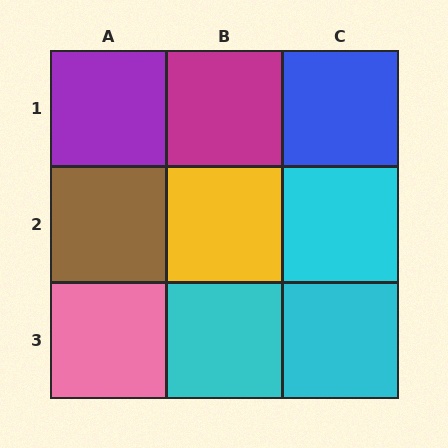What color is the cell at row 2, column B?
Yellow.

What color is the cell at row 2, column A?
Brown.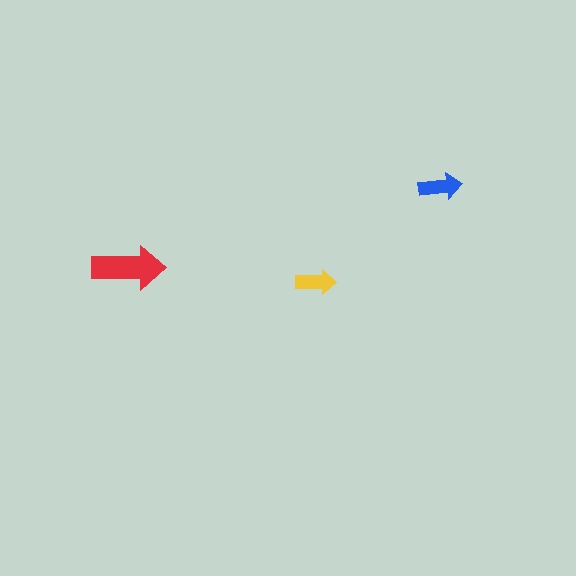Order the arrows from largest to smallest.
the red one, the blue one, the yellow one.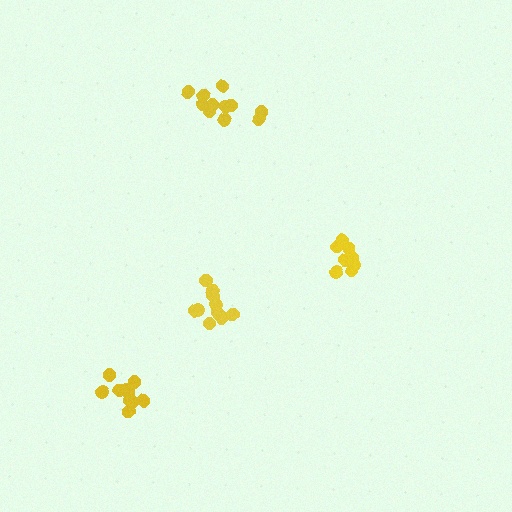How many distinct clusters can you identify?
There are 4 distinct clusters.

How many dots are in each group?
Group 1: 11 dots, Group 2: 9 dots, Group 3: 11 dots, Group 4: 11 dots (42 total).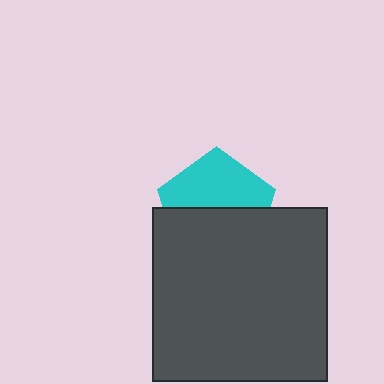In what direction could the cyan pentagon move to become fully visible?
The cyan pentagon could move up. That would shift it out from behind the dark gray square entirely.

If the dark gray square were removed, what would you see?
You would see the complete cyan pentagon.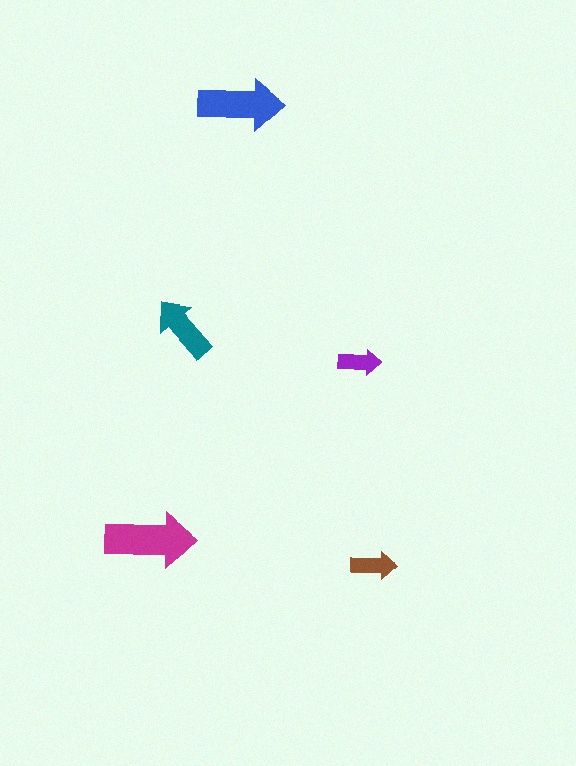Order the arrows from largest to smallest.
the magenta one, the blue one, the teal one, the brown one, the purple one.